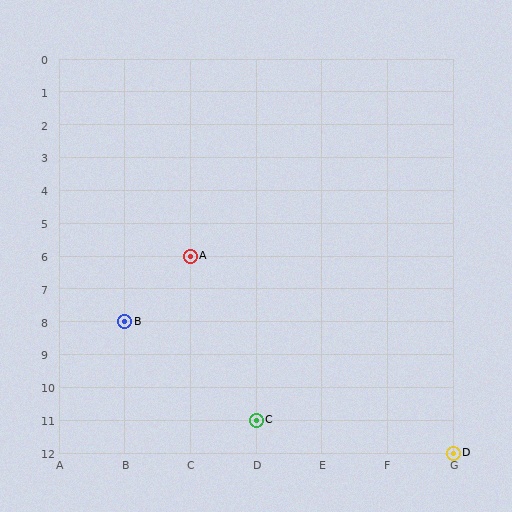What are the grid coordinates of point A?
Point A is at grid coordinates (C, 6).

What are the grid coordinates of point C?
Point C is at grid coordinates (D, 11).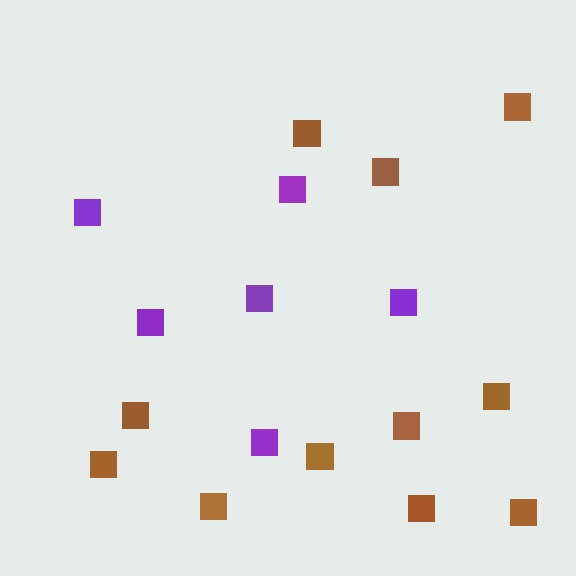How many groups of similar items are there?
There are 2 groups: one group of brown squares (11) and one group of purple squares (6).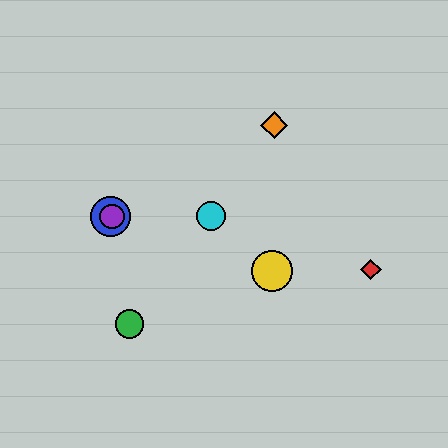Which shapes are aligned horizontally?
The blue circle, the purple circle, the cyan circle are aligned horizontally.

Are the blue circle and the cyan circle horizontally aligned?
Yes, both are at y≈216.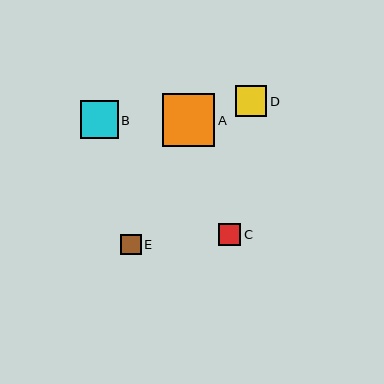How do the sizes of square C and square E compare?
Square C and square E are approximately the same size.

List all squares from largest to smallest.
From largest to smallest: A, B, D, C, E.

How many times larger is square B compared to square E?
Square B is approximately 1.9 times the size of square E.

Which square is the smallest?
Square E is the smallest with a size of approximately 20 pixels.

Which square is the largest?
Square A is the largest with a size of approximately 53 pixels.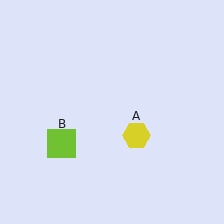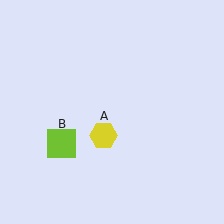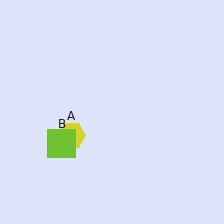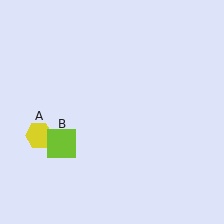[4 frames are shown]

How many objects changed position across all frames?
1 object changed position: yellow hexagon (object A).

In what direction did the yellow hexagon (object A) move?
The yellow hexagon (object A) moved left.